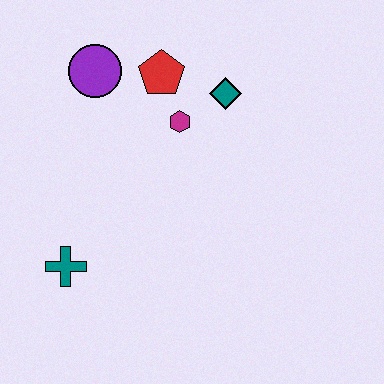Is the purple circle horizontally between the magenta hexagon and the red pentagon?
No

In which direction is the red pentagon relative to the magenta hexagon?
The red pentagon is above the magenta hexagon.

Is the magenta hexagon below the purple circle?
Yes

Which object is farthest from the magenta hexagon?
The teal cross is farthest from the magenta hexagon.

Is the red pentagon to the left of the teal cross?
No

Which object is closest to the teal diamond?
The magenta hexagon is closest to the teal diamond.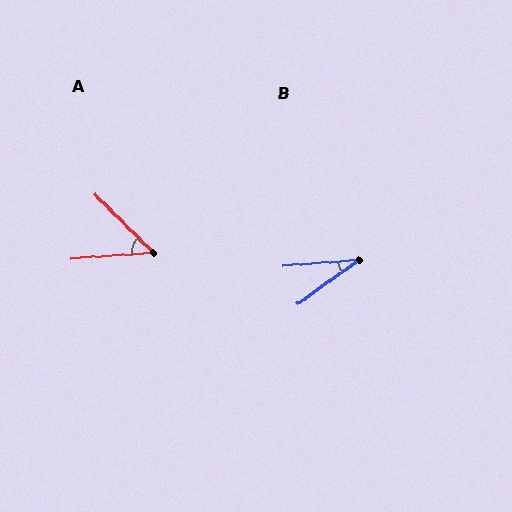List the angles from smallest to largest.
B (31°), A (49°).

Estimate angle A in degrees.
Approximately 49 degrees.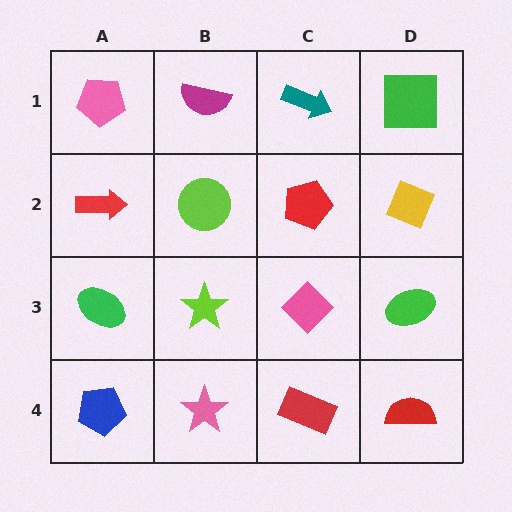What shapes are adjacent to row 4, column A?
A green ellipse (row 3, column A), a pink star (row 4, column B).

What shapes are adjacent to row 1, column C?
A red pentagon (row 2, column C), a magenta semicircle (row 1, column B), a green square (row 1, column D).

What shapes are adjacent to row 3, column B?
A lime circle (row 2, column B), a pink star (row 4, column B), a green ellipse (row 3, column A), a pink diamond (row 3, column C).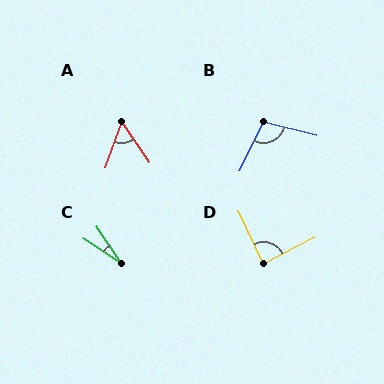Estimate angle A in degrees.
Approximately 53 degrees.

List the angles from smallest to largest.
C (23°), A (53°), D (88°), B (102°).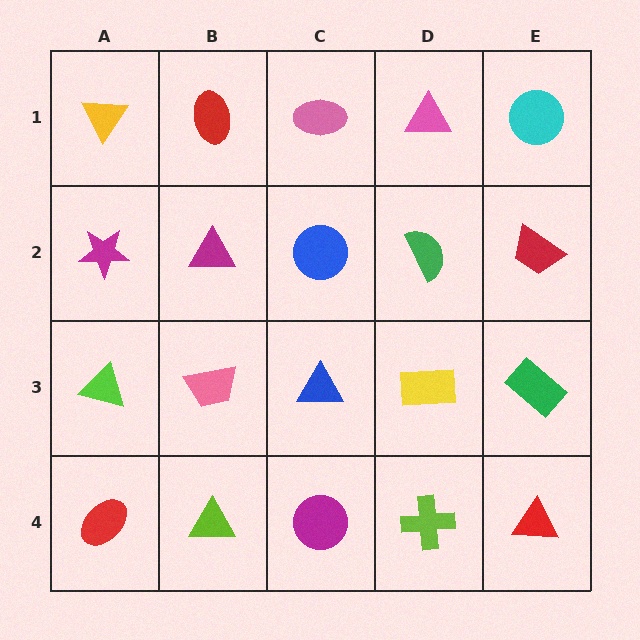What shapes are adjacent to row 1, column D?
A green semicircle (row 2, column D), a pink ellipse (row 1, column C), a cyan circle (row 1, column E).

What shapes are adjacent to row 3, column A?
A magenta star (row 2, column A), a red ellipse (row 4, column A), a pink trapezoid (row 3, column B).